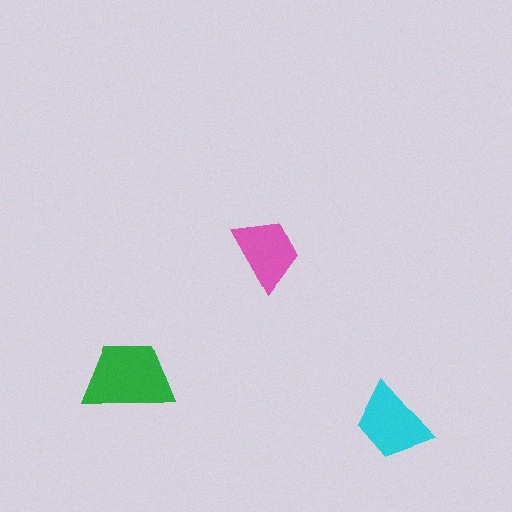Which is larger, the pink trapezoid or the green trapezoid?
The green one.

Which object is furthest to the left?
The green trapezoid is leftmost.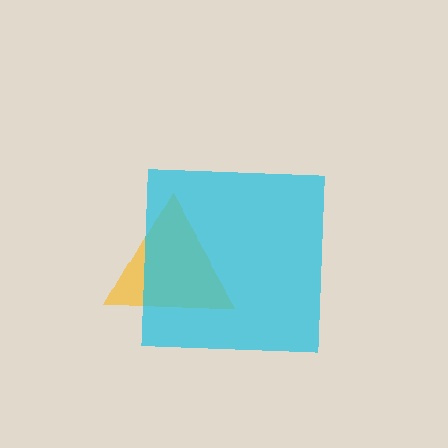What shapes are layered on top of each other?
The layered shapes are: a yellow triangle, a cyan square.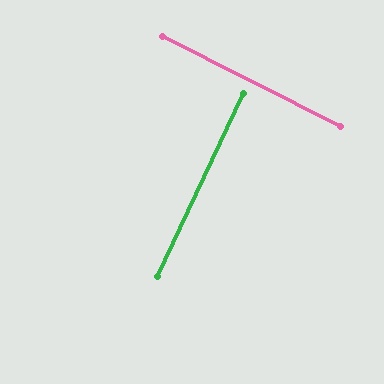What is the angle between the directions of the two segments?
Approximately 88 degrees.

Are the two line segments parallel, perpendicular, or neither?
Perpendicular — they meet at approximately 88°.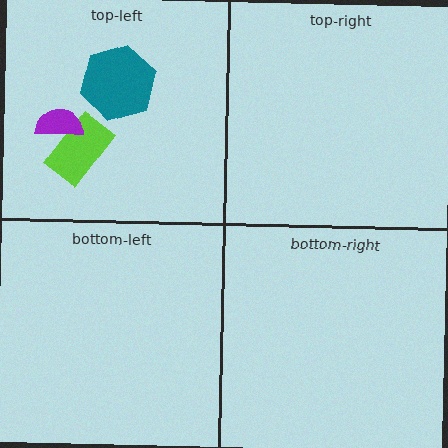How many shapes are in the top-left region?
3.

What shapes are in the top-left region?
The lime rectangle, the purple semicircle, the teal hexagon.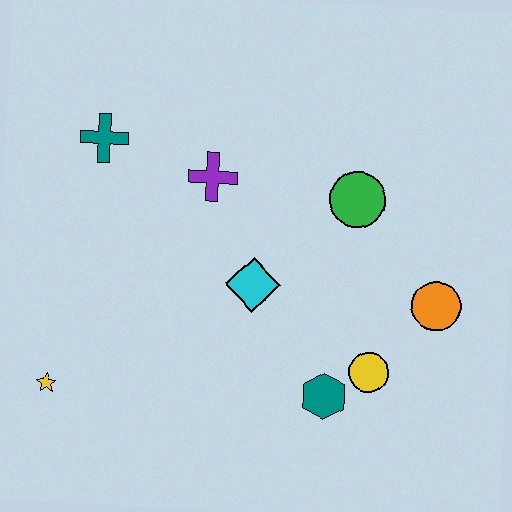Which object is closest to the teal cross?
The purple cross is closest to the teal cross.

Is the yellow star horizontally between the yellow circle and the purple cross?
No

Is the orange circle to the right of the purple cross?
Yes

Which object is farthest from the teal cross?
The orange circle is farthest from the teal cross.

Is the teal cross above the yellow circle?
Yes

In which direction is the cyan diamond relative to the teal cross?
The cyan diamond is to the right of the teal cross.